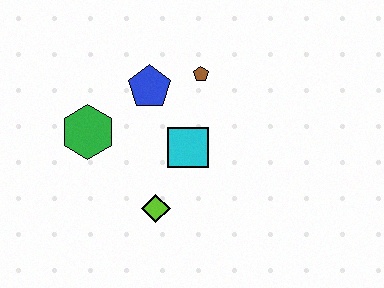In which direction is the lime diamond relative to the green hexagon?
The lime diamond is below the green hexagon.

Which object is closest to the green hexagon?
The blue pentagon is closest to the green hexagon.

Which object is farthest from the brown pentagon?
The lime diamond is farthest from the brown pentagon.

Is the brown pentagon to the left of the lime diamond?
No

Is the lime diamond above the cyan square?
No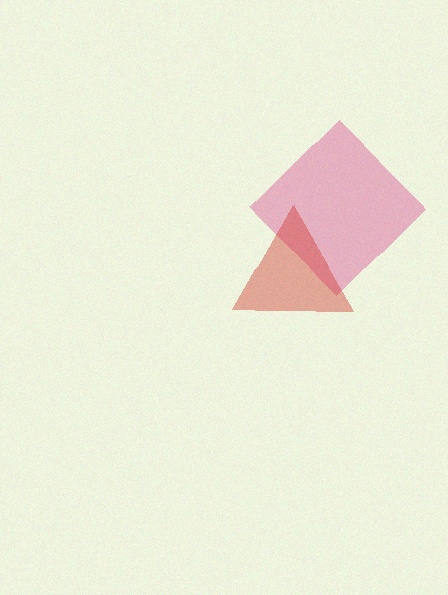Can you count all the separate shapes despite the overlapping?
Yes, there are 2 separate shapes.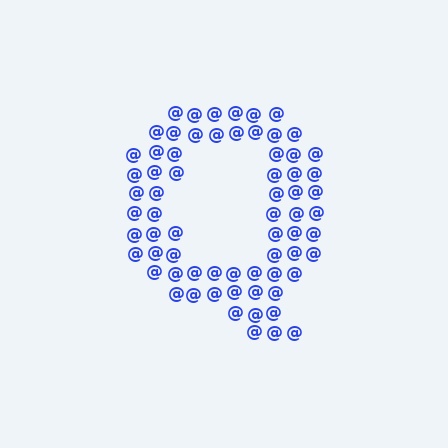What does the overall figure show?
The overall figure shows the letter Q.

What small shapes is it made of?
It is made of small at signs.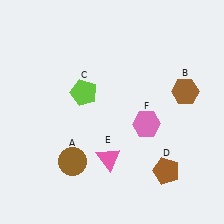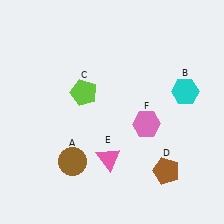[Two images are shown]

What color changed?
The hexagon (B) changed from brown in Image 1 to cyan in Image 2.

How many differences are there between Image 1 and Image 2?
There is 1 difference between the two images.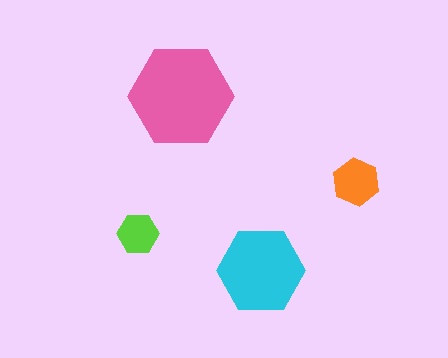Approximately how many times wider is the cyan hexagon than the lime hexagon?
About 2 times wider.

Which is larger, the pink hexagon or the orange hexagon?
The pink one.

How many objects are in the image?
There are 4 objects in the image.